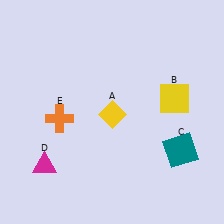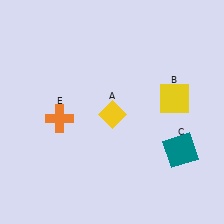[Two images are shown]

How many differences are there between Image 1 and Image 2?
There is 1 difference between the two images.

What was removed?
The magenta triangle (D) was removed in Image 2.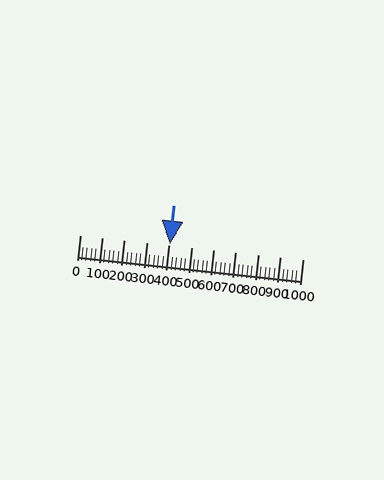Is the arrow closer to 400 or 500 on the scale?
The arrow is closer to 400.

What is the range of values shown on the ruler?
The ruler shows values from 0 to 1000.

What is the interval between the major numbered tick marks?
The major tick marks are spaced 100 units apart.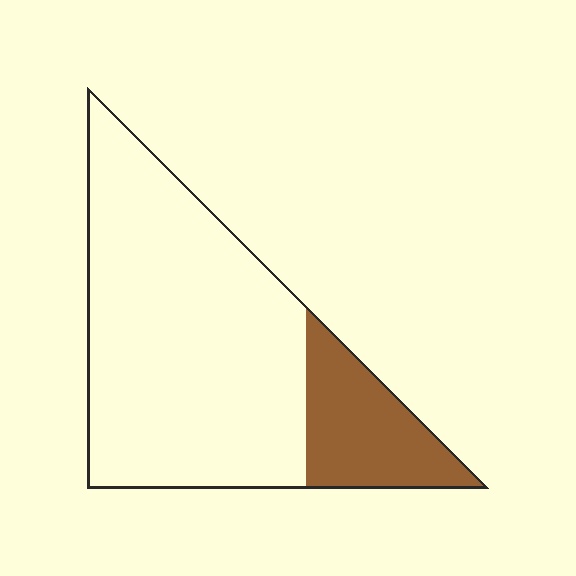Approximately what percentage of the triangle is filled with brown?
Approximately 20%.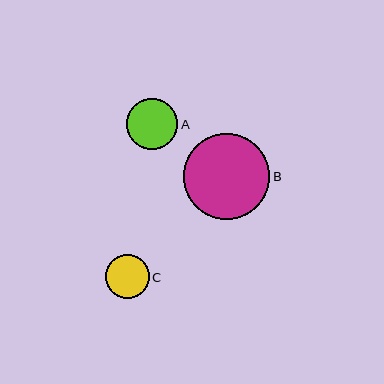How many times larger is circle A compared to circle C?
Circle A is approximately 1.2 times the size of circle C.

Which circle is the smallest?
Circle C is the smallest with a size of approximately 44 pixels.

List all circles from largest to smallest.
From largest to smallest: B, A, C.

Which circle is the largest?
Circle B is the largest with a size of approximately 86 pixels.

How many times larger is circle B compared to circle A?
Circle B is approximately 1.7 times the size of circle A.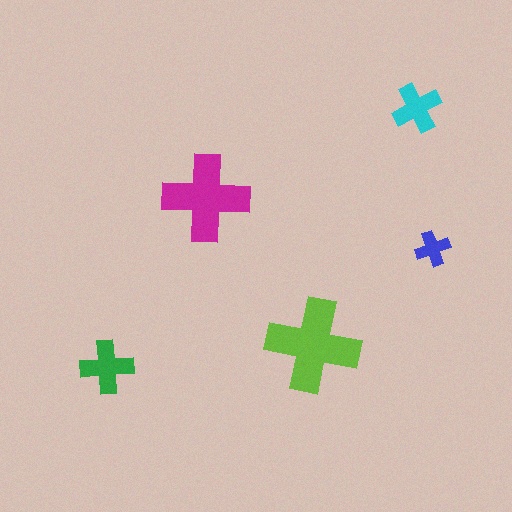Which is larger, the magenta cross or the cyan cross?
The magenta one.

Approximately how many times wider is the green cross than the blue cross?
About 1.5 times wider.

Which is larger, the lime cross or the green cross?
The lime one.